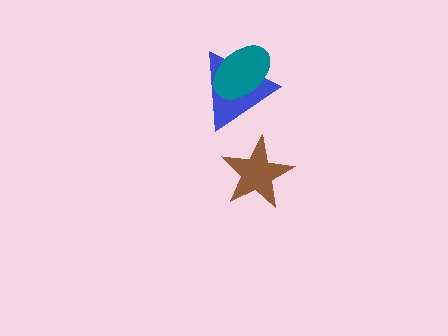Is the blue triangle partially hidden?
Yes, it is partially covered by another shape.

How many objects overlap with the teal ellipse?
1 object overlaps with the teal ellipse.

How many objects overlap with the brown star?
0 objects overlap with the brown star.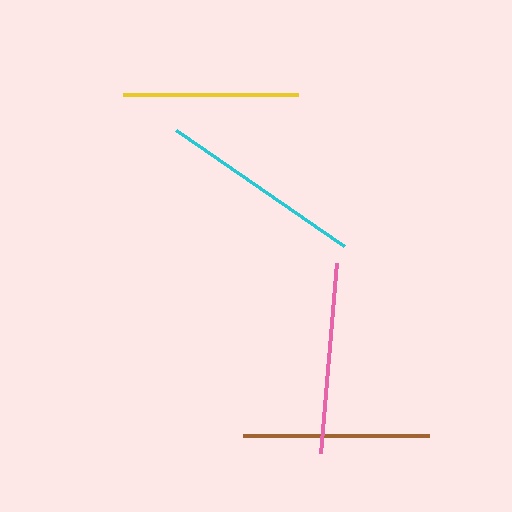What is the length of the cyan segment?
The cyan segment is approximately 205 pixels long.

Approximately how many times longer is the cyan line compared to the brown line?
The cyan line is approximately 1.1 times the length of the brown line.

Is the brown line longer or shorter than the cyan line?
The cyan line is longer than the brown line.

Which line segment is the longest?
The cyan line is the longest at approximately 205 pixels.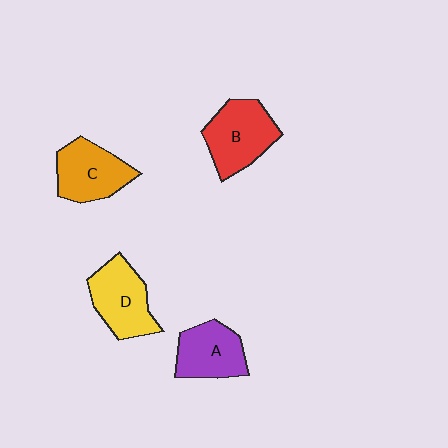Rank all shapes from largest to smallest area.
From largest to smallest: B (red), D (yellow), C (orange), A (purple).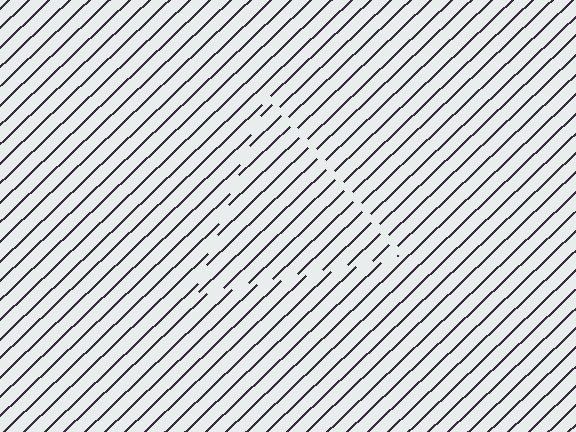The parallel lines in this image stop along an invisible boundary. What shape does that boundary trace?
An illusory triangle. The interior of the shape contains the same grating, shifted by half a period — the contour is defined by the phase discontinuity where line-ends from the inner and outer gratings abut.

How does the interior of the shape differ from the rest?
The interior of the shape contains the same grating, shifted by half a period — the contour is defined by the phase discontinuity where line-ends from the inner and outer gratings abut.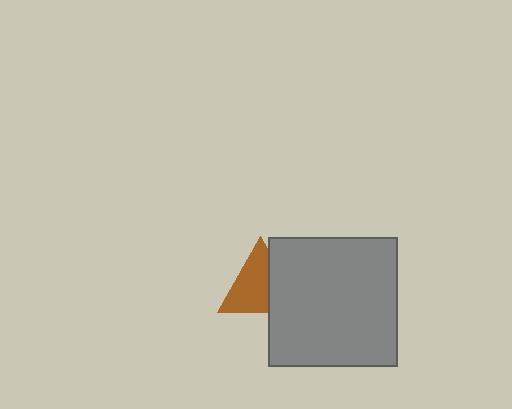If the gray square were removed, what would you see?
You would see the complete brown triangle.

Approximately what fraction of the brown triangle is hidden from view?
Roughly 36% of the brown triangle is hidden behind the gray square.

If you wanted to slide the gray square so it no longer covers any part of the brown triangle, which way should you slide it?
Slide it right — that is the most direct way to separate the two shapes.